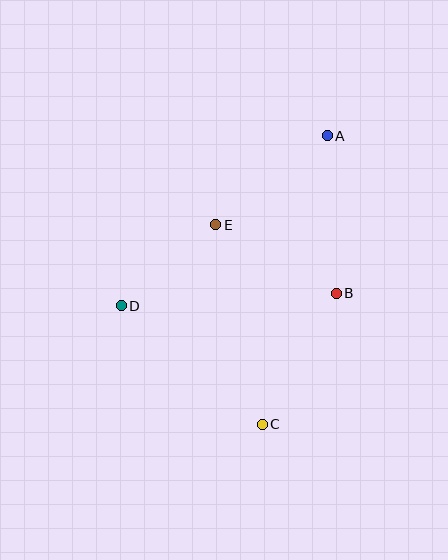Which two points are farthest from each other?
Points A and C are farthest from each other.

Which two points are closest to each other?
Points D and E are closest to each other.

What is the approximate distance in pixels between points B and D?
The distance between B and D is approximately 215 pixels.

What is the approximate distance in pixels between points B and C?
The distance between B and C is approximately 151 pixels.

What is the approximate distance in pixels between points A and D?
The distance between A and D is approximately 267 pixels.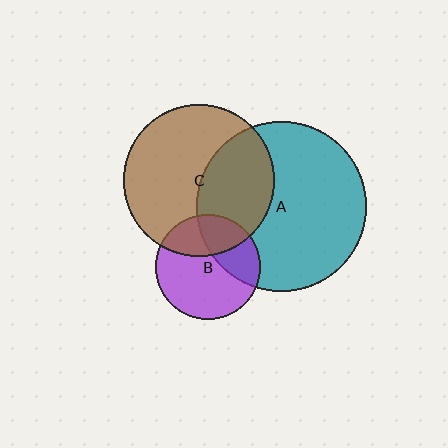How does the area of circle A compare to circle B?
Approximately 2.6 times.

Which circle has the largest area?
Circle A (teal).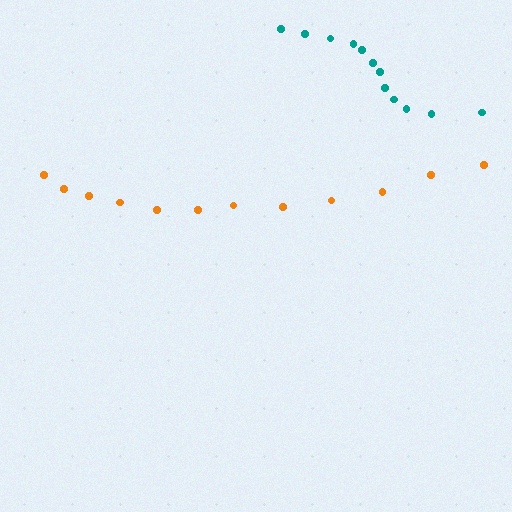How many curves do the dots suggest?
There are 2 distinct paths.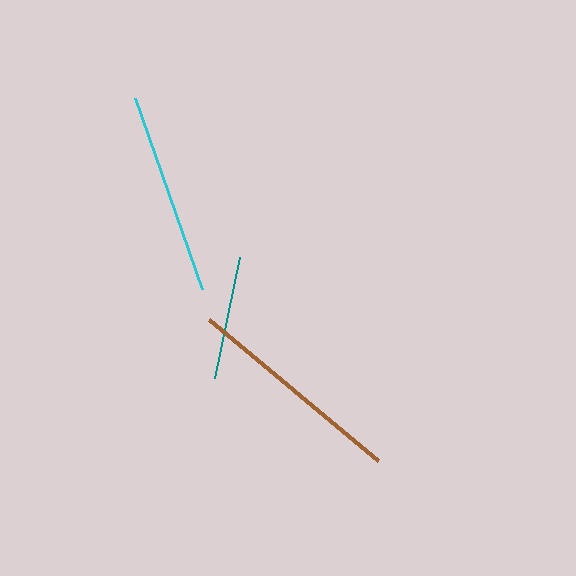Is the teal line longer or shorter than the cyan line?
The cyan line is longer than the teal line.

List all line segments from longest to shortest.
From longest to shortest: brown, cyan, teal.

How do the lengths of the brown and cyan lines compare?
The brown and cyan lines are approximately the same length.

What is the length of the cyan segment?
The cyan segment is approximately 202 pixels long.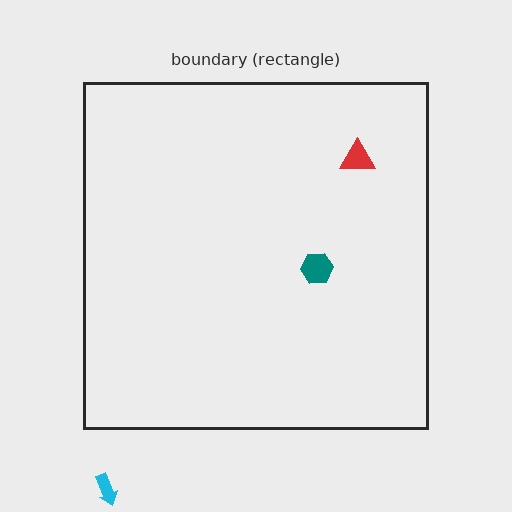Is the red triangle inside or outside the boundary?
Inside.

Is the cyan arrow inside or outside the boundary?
Outside.